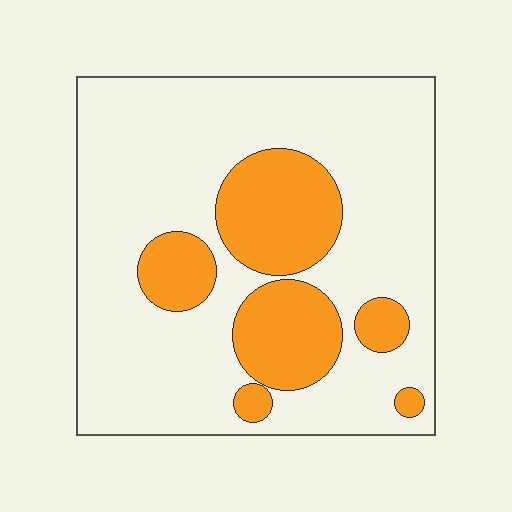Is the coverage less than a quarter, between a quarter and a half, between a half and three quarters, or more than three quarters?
Less than a quarter.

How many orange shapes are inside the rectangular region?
6.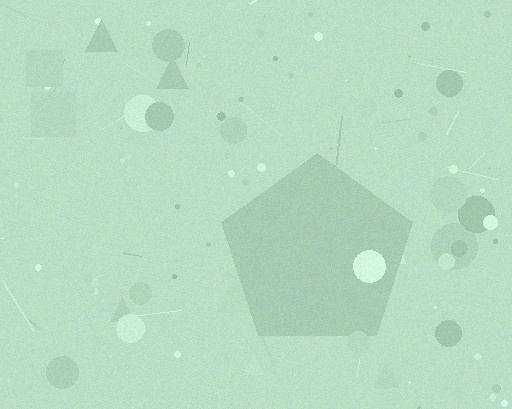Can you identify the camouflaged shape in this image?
The camouflaged shape is a pentagon.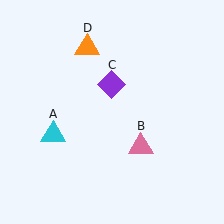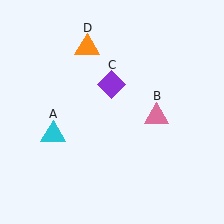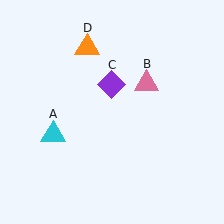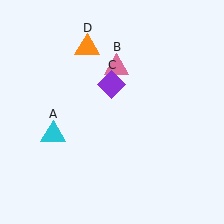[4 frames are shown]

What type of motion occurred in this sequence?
The pink triangle (object B) rotated counterclockwise around the center of the scene.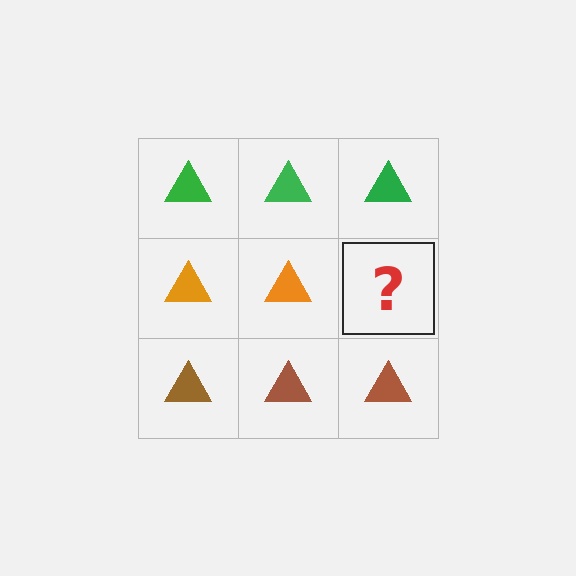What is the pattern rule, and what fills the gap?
The rule is that each row has a consistent color. The gap should be filled with an orange triangle.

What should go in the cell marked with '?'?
The missing cell should contain an orange triangle.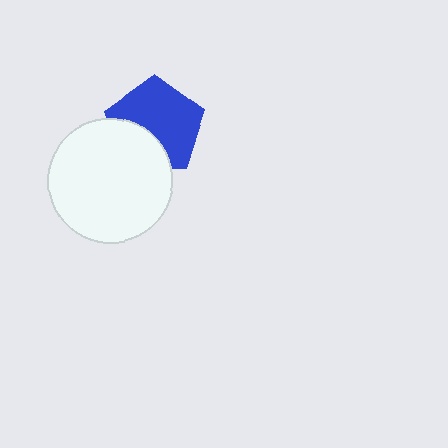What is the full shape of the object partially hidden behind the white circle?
The partially hidden object is a blue pentagon.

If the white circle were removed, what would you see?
You would see the complete blue pentagon.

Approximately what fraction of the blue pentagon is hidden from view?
Roughly 32% of the blue pentagon is hidden behind the white circle.